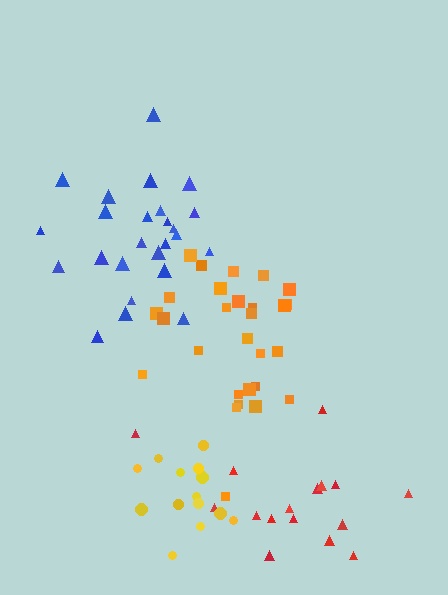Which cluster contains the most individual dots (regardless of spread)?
Orange (28).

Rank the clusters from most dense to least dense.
yellow, orange, blue, red.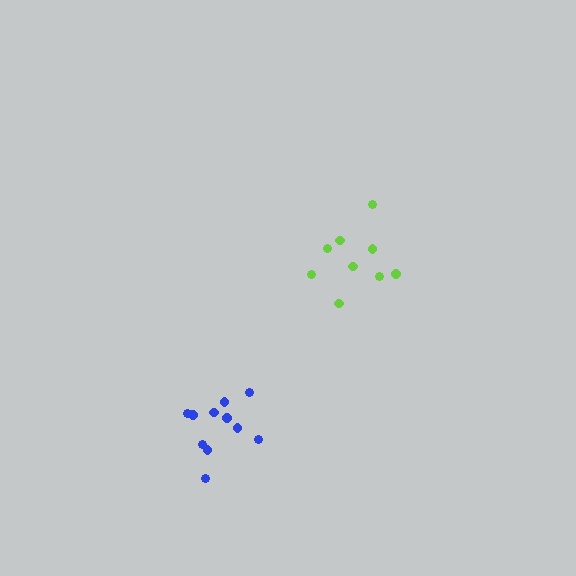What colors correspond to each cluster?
The clusters are colored: lime, blue.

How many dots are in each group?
Group 1: 9 dots, Group 2: 11 dots (20 total).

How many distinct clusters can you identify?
There are 2 distinct clusters.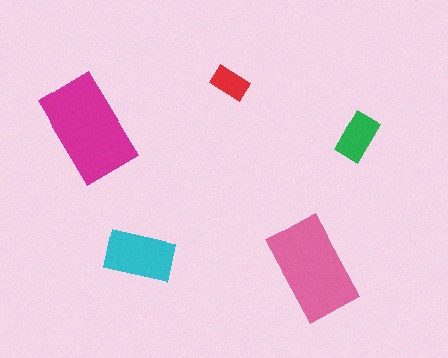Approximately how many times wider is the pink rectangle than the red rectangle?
About 2.5 times wider.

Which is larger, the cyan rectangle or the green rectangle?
The cyan one.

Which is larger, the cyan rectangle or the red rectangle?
The cyan one.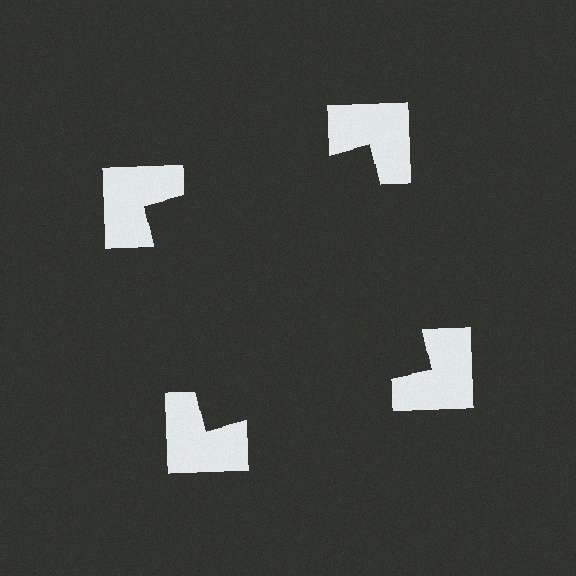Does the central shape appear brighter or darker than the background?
It typically appears slightly darker than the background, even though no actual brightness change is drawn.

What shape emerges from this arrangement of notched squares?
An illusory square — its edges are inferred from the aligned wedge cuts in the notched squares, not physically drawn.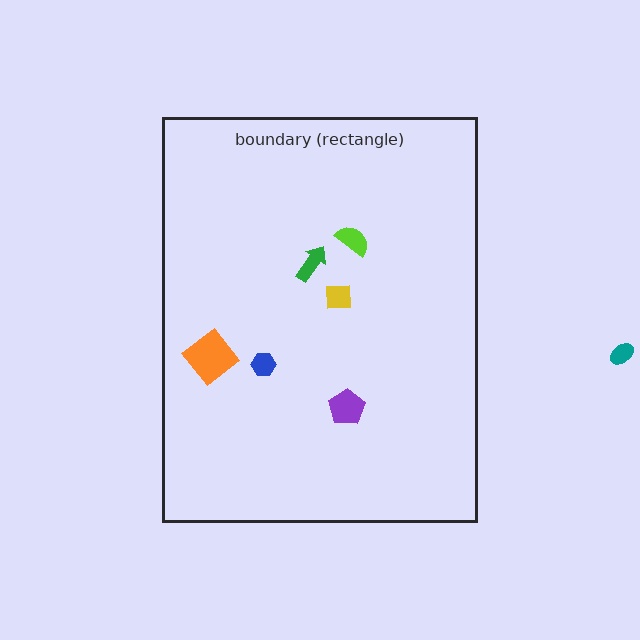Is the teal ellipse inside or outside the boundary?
Outside.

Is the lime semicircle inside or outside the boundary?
Inside.